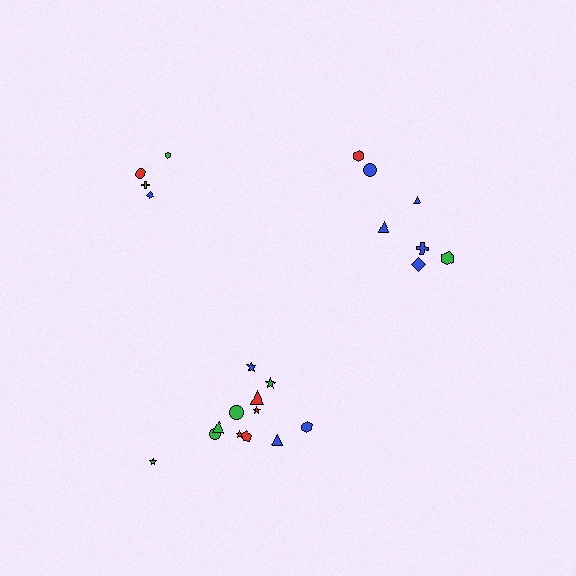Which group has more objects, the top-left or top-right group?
The top-right group.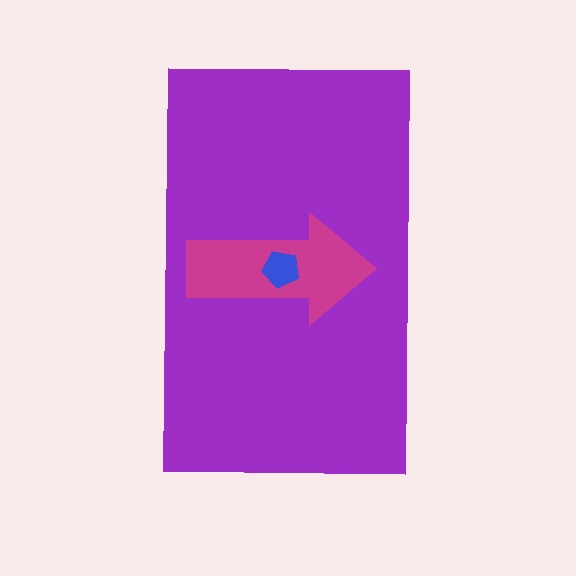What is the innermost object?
The blue pentagon.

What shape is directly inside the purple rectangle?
The magenta arrow.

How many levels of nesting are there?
3.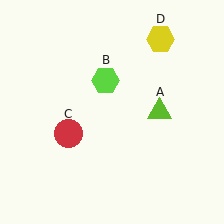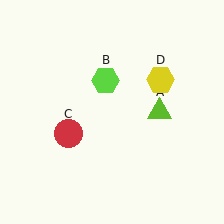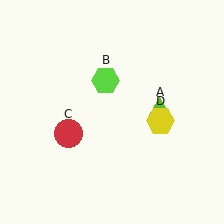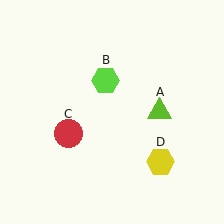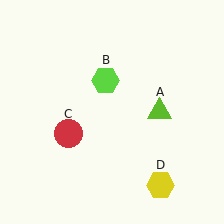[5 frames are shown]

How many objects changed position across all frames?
1 object changed position: yellow hexagon (object D).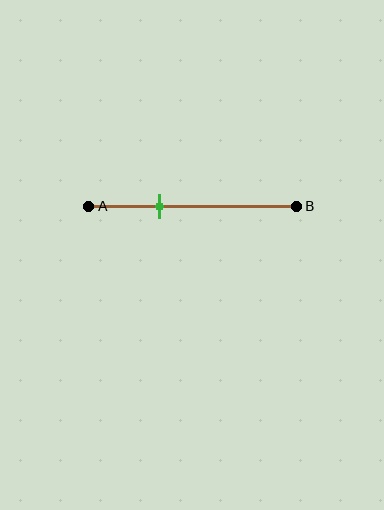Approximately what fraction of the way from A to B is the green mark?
The green mark is approximately 35% of the way from A to B.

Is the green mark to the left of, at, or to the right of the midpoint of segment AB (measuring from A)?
The green mark is to the left of the midpoint of segment AB.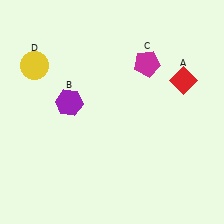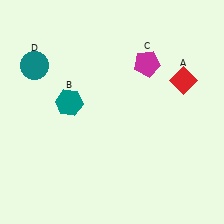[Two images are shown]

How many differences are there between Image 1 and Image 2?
There are 2 differences between the two images.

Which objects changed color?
B changed from purple to teal. D changed from yellow to teal.